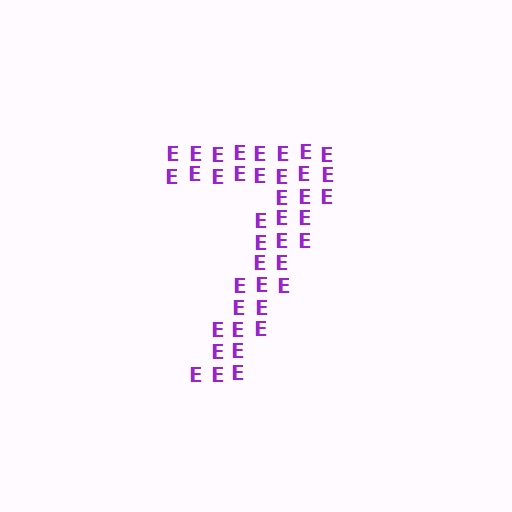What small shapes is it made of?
It is made of small letter E's.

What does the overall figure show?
The overall figure shows the digit 7.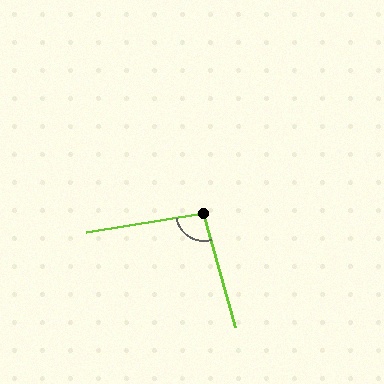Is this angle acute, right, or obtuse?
It is obtuse.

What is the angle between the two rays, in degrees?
Approximately 96 degrees.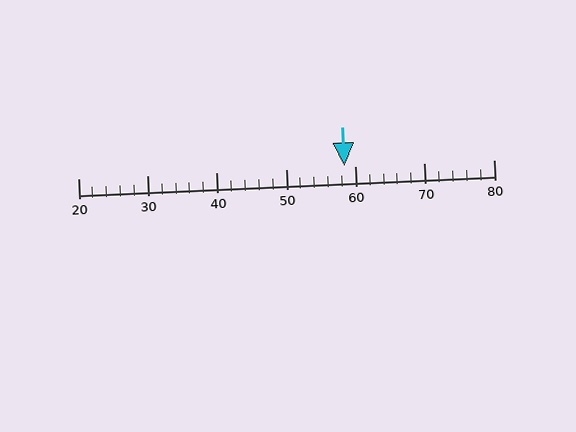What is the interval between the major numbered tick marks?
The major tick marks are spaced 10 units apart.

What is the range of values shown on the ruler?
The ruler shows values from 20 to 80.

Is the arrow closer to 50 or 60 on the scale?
The arrow is closer to 60.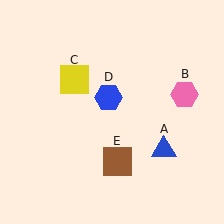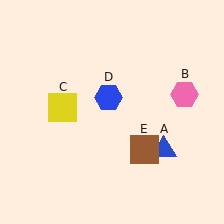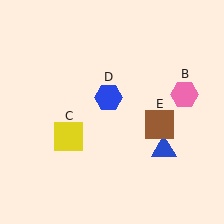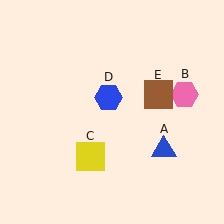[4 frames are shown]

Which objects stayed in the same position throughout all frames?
Blue triangle (object A) and pink hexagon (object B) and blue hexagon (object D) remained stationary.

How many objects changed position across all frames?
2 objects changed position: yellow square (object C), brown square (object E).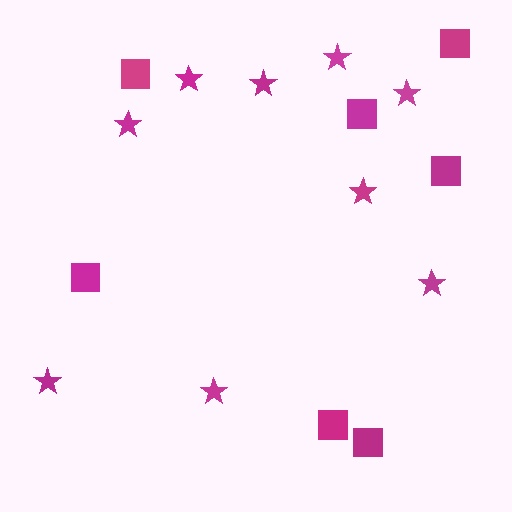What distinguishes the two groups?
There are 2 groups: one group of stars (9) and one group of squares (7).